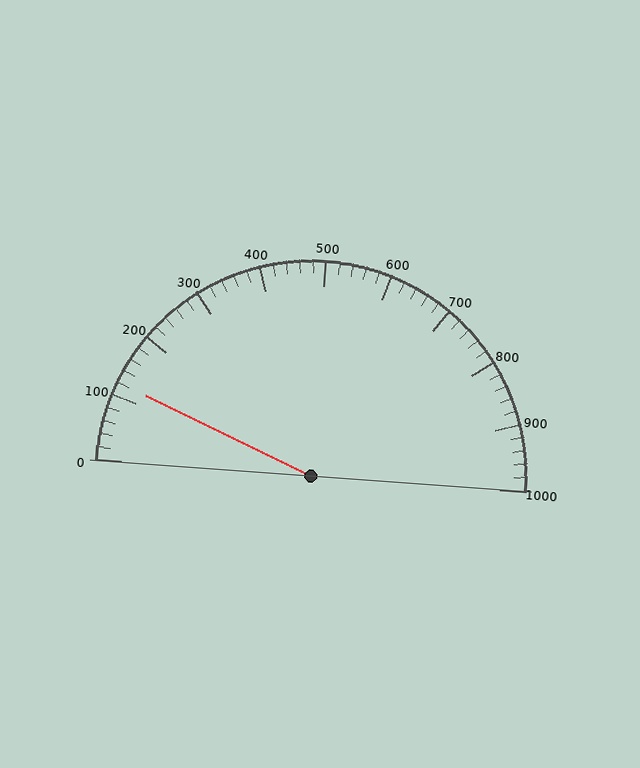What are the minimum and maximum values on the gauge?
The gauge ranges from 0 to 1000.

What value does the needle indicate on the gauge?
The needle indicates approximately 120.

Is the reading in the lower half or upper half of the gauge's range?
The reading is in the lower half of the range (0 to 1000).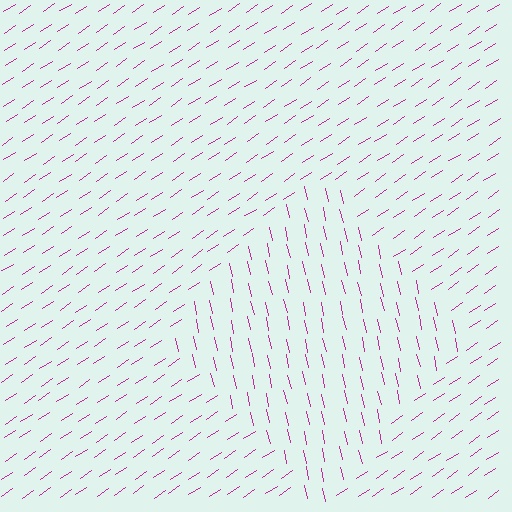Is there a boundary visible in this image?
Yes, there is a texture boundary formed by a change in line orientation.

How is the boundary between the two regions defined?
The boundary is defined purely by a change in line orientation (approximately 69 degrees difference). All lines are the same color and thickness.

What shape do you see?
I see a diamond.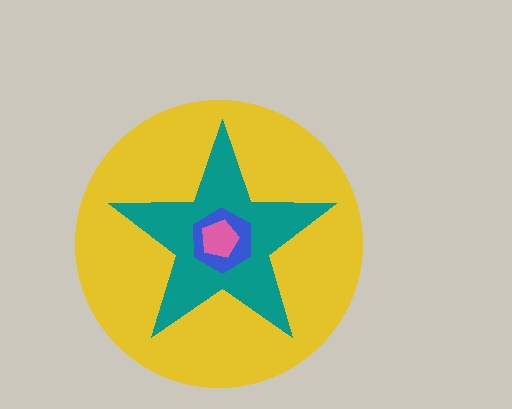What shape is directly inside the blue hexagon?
The pink pentagon.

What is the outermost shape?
The yellow circle.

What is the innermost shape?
The pink pentagon.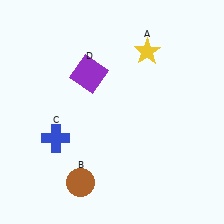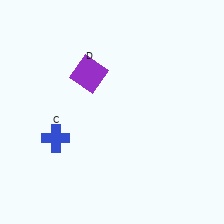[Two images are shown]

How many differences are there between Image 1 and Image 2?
There are 2 differences between the two images.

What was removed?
The brown circle (B), the yellow star (A) were removed in Image 2.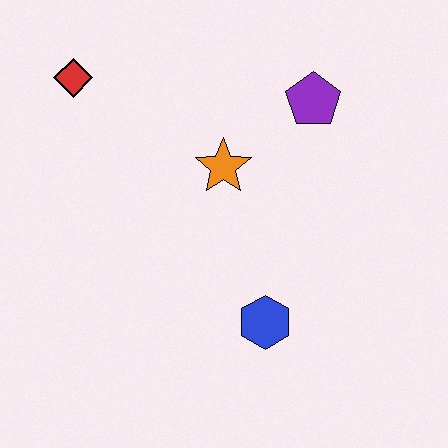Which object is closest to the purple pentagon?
The orange star is closest to the purple pentagon.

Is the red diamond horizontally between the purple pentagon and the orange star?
No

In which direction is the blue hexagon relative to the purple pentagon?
The blue hexagon is below the purple pentagon.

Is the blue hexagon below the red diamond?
Yes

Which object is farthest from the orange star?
The red diamond is farthest from the orange star.